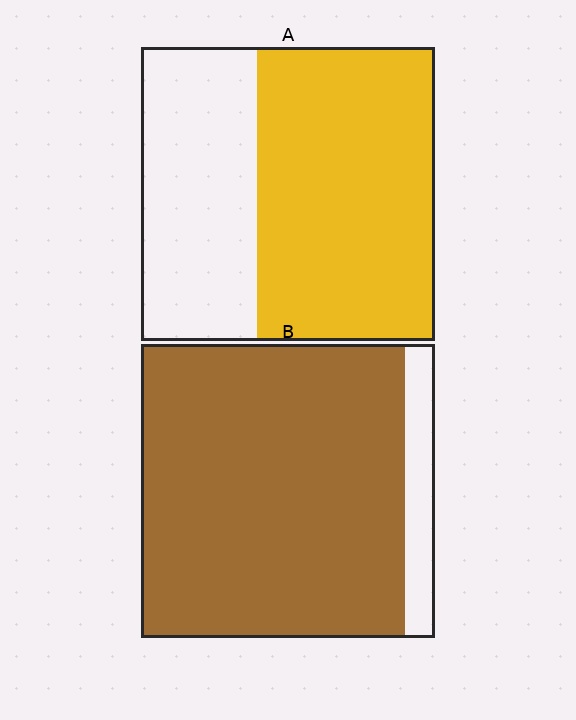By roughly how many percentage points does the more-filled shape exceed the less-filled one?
By roughly 30 percentage points (B over A).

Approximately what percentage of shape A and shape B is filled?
A is approximately 60% and B is approximately 90%.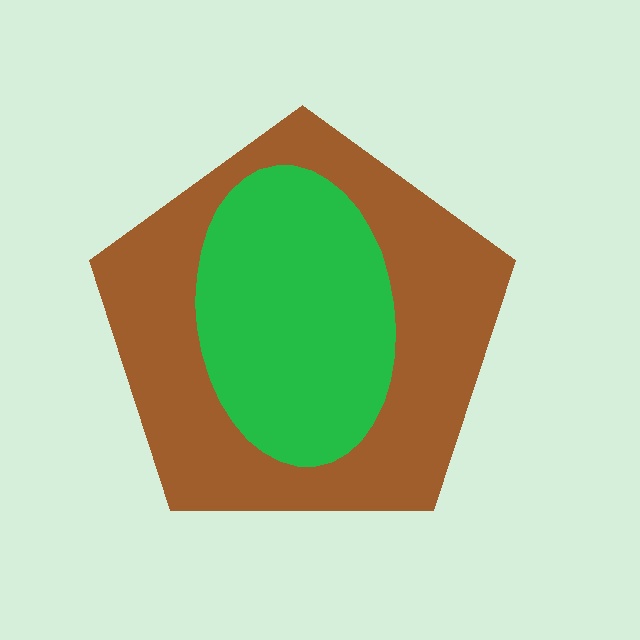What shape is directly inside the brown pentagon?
The green ellipse.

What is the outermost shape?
The brown pentagon.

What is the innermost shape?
The green ellipse.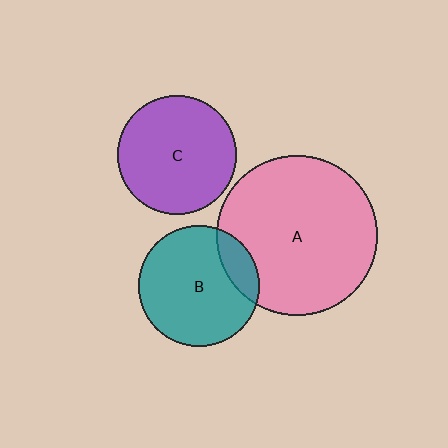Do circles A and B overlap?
Yes.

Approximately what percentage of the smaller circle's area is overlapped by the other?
Approximately 15%.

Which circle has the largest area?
Circle A (pink).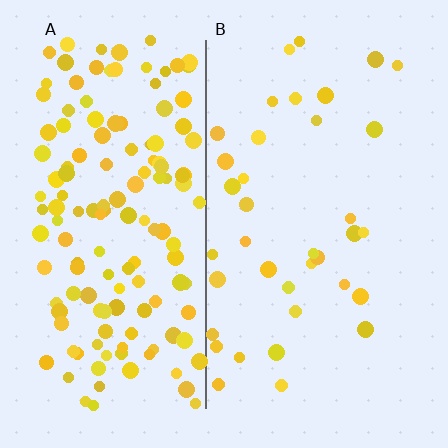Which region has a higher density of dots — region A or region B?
A (the left).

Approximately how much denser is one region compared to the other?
Approximately 3.9× — region A over region B.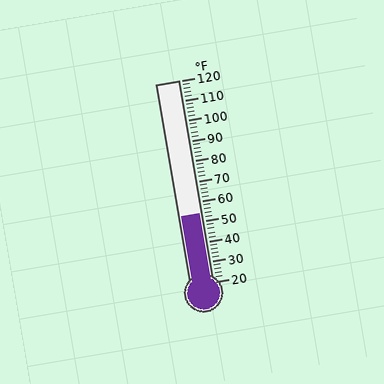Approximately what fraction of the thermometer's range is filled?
The thermometer is filled to approximately 35% of its range.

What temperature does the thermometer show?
The thermometer shows approximately 54°F.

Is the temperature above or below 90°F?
The temperature is below 90°F.